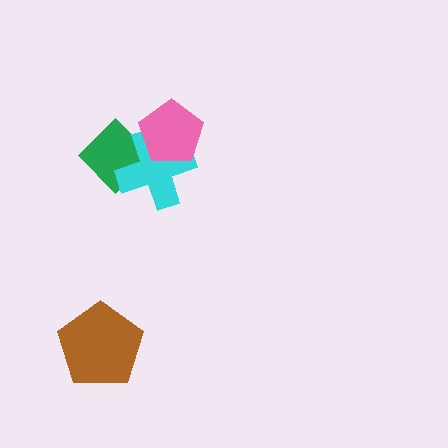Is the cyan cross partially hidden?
Yes, it is partially covered by another shape.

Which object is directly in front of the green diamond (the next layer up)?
The cyan cross is directly in front of the green diamond.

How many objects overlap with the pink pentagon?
2 objects overlap with the pink pentagon.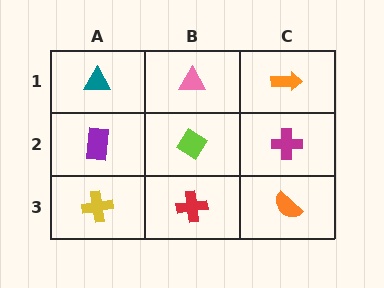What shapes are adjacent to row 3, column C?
A magenta cross (row 2, column C), a red cross (row 3, column B).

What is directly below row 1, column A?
A purple rectangle.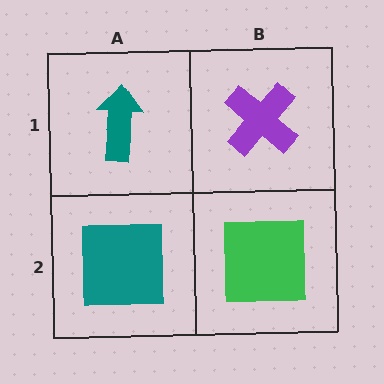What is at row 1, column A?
A teal arrow.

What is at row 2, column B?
A green square.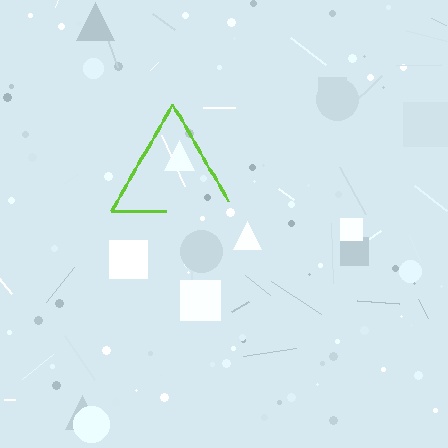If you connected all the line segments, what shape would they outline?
They would outline a triangle.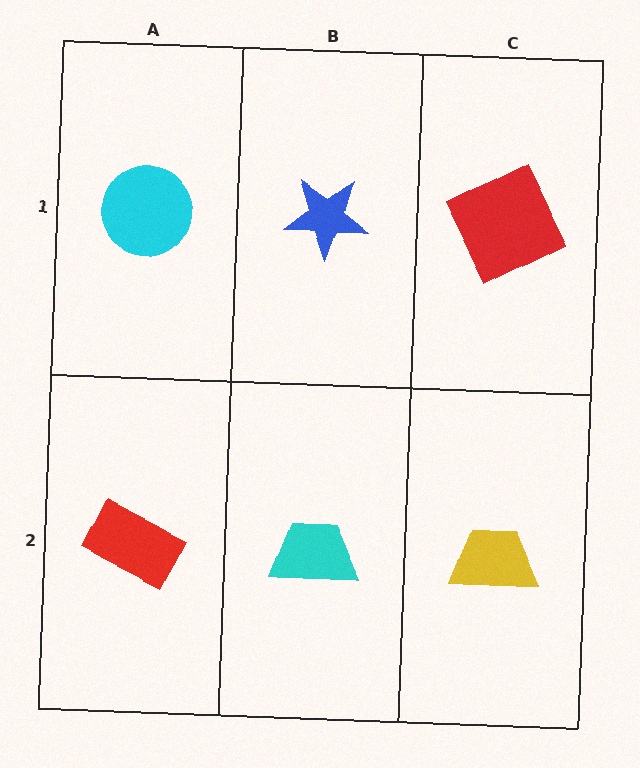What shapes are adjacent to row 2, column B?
A blue star (row 1, column B), a red rectangle (row 2, column A), a yellow trapezoid (row 2, column C).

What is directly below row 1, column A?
A red rectangle.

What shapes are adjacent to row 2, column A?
A cyan circle (row 1, column A), a cyan trapezoid (row 2, column B).